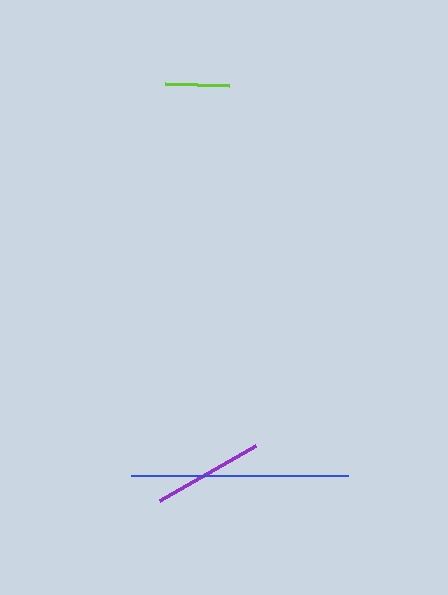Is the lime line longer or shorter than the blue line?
The blue line is longer than the lime line.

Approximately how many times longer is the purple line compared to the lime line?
The purple line is approximately 1.7 times the length of the lime line.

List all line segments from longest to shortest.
From longest to shortest: blue, purple, lime.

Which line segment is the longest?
The blue line is the longest at approximately 217 pixels.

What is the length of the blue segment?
The blue segment is approximately 217 pixels long.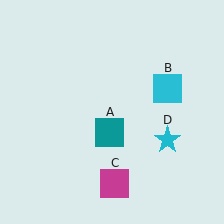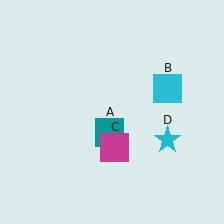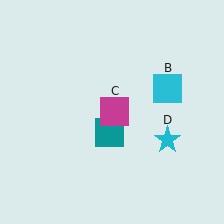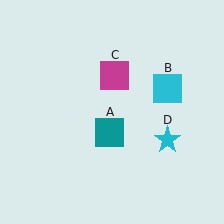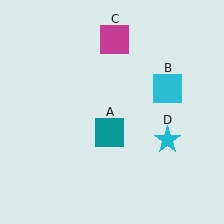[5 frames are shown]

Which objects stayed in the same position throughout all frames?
Teal square (object A) and cyan square (object B) and cyan star (object D) remained stationary.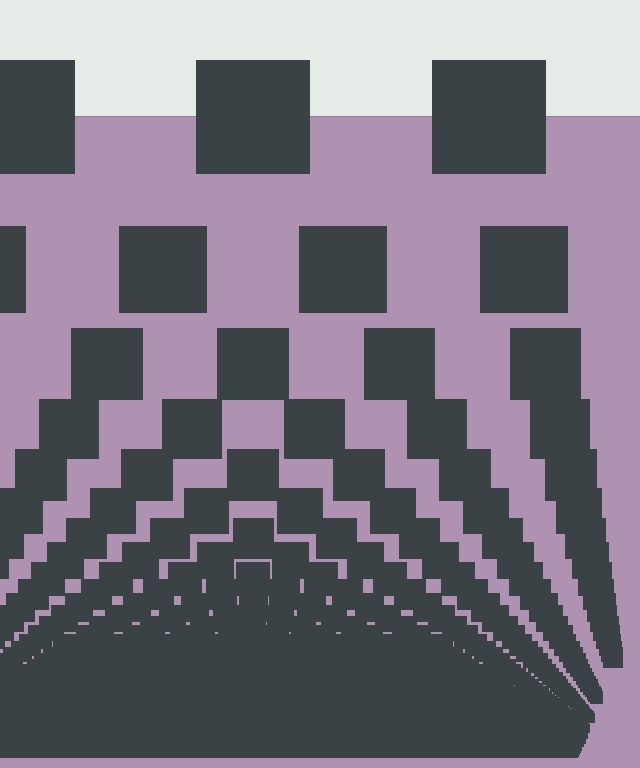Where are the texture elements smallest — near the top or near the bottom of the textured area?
Near the bottom.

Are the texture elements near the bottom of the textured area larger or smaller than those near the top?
Smaller. The gradient is inverted — elements near the bottom are smaller and denser.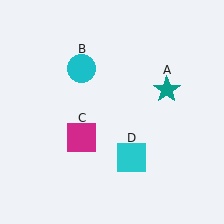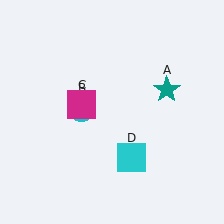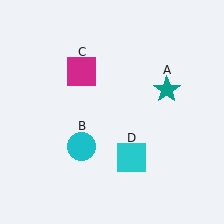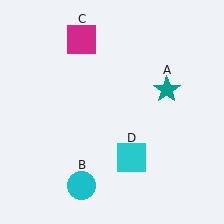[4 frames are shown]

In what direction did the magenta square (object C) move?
The magenta square (object C) moved up.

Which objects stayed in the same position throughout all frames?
Teal star (object A) and cyan square (object D) remained stationary.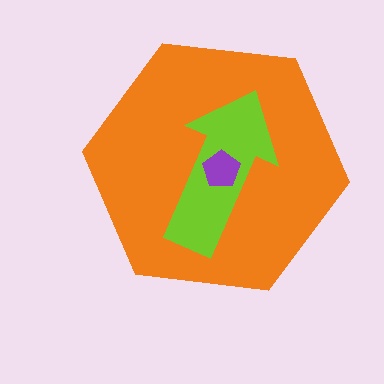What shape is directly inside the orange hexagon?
The lime arrow.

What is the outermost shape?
The orange hexagon.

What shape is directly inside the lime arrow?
The purple pentagon.